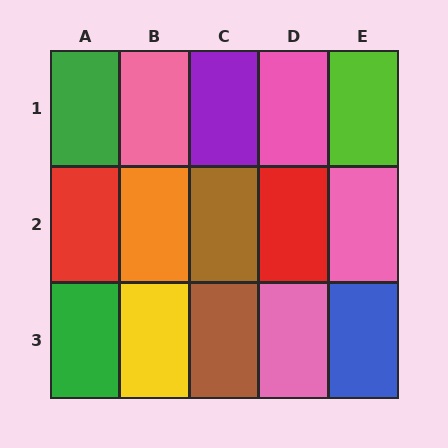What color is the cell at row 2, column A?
Red.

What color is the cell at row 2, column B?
Orange.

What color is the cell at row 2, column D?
Red.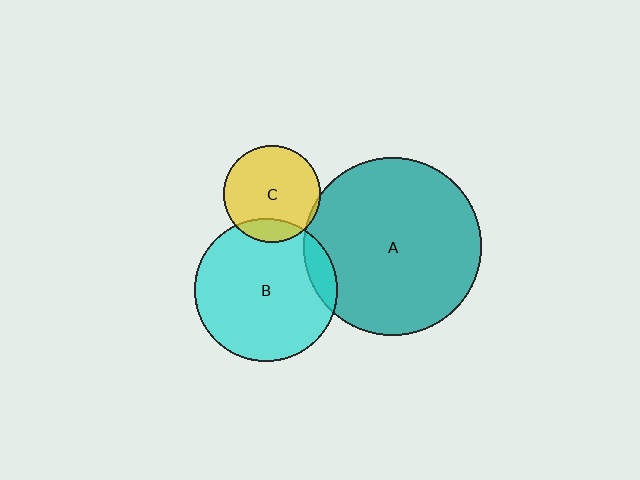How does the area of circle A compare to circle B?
Approximately 1.5 times.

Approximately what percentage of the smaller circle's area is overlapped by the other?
Approximately 10%.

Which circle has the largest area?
Circle A (teal).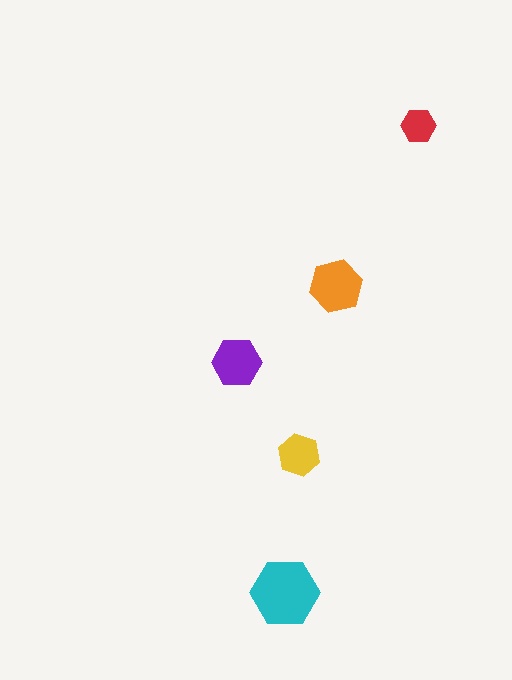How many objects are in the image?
There are 5 objects in the image.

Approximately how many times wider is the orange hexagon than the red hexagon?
About 1.5 times wider.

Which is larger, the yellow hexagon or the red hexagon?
The yellow one.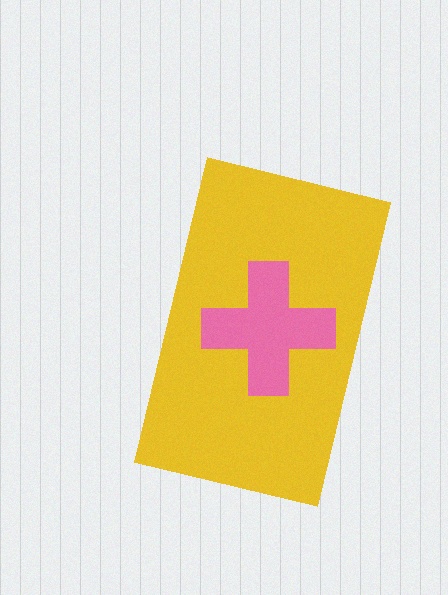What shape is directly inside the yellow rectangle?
The pink cross.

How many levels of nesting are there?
2.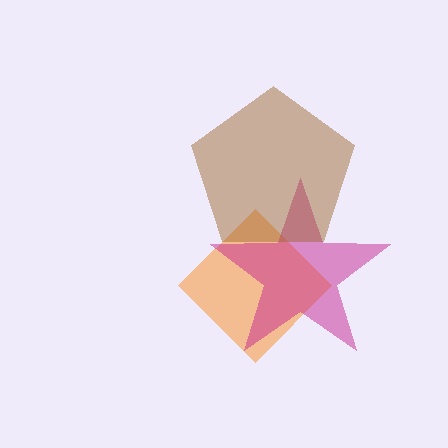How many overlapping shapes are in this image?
There are 3 overlapping shapes in the image.